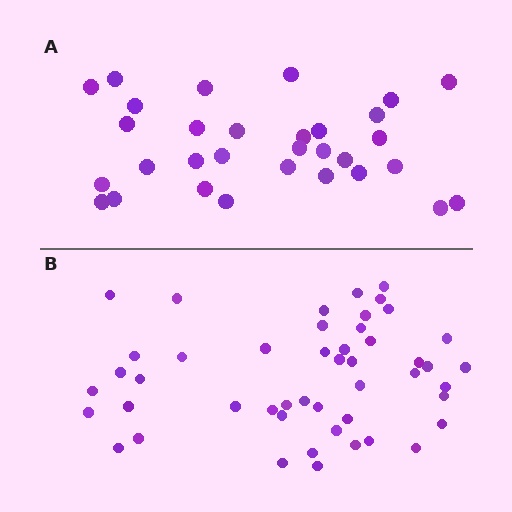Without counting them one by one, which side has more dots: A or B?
Region B (the bottom region) has more dots.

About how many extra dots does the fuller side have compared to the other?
Region B has approximately 15 more dots than region A.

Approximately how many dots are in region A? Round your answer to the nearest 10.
About 30 dots. (The exact count is 31, which rounds to 30.)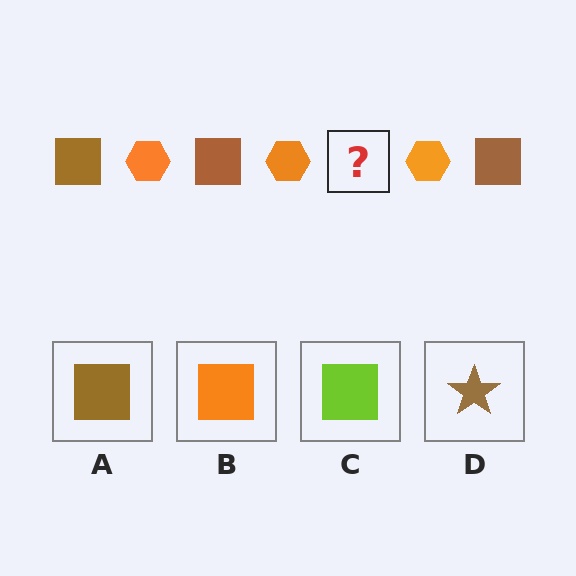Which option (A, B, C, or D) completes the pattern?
A.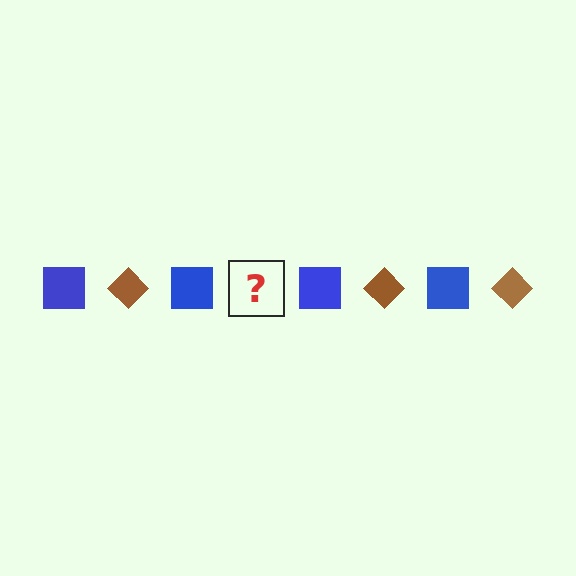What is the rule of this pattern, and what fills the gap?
The rule is that the pattern alternates between blue square and brown diamond. The gap should be filled with a brown diamond.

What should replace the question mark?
The question mark should be replaced with a brown diamond.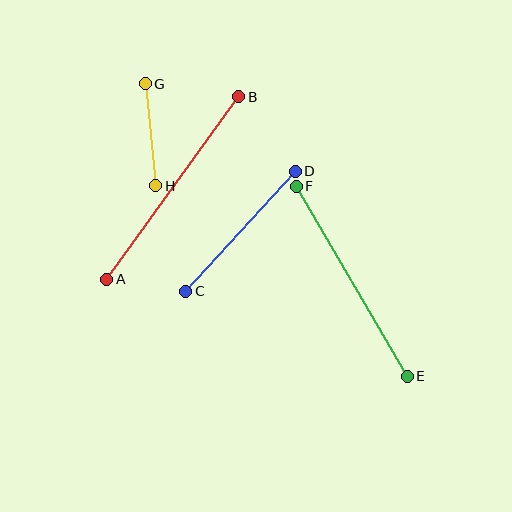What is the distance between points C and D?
The distance is approximately 162 pixels.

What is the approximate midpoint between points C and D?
The midpoint is at approximately (241, 231) pixels.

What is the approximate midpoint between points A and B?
The midpoint is at approximately (173, 188) pixels.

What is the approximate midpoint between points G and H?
The midpoint is at approximately (151, 135) pixels.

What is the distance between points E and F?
The distance is approximately 220 pixels.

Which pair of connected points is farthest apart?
Points A and B are farthest apart.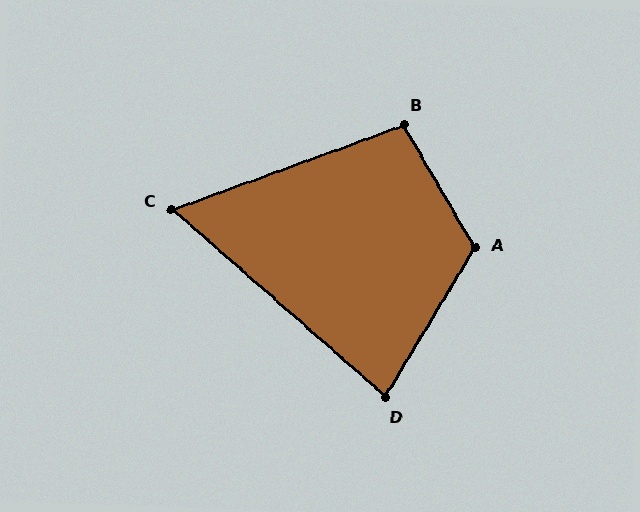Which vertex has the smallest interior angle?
C, at approximately 61 degrees.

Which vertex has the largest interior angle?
A, at approximately 119 degrees.